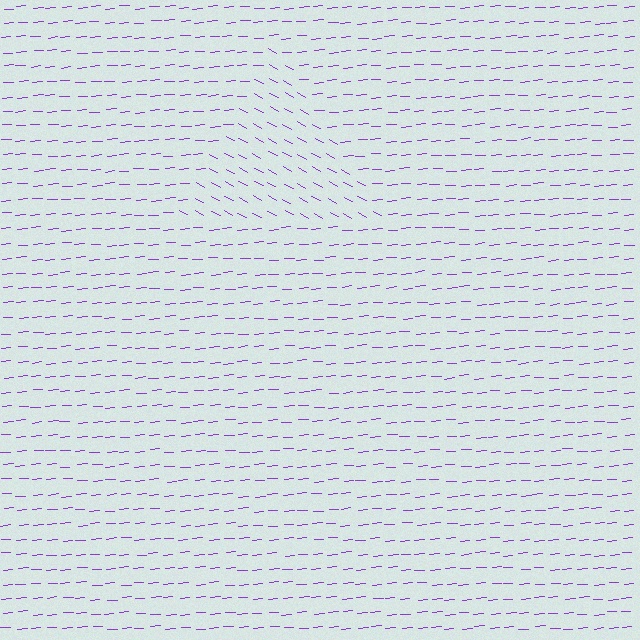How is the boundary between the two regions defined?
The boundary is defined purely by a change in line orientation (approximately 33 degrees difference). All lines are the same color and thickness.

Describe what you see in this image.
The image is filled with small purple line segments. A triangle region in the image has lines oriented differently from the surrounding lines, creating a visible texture boundary.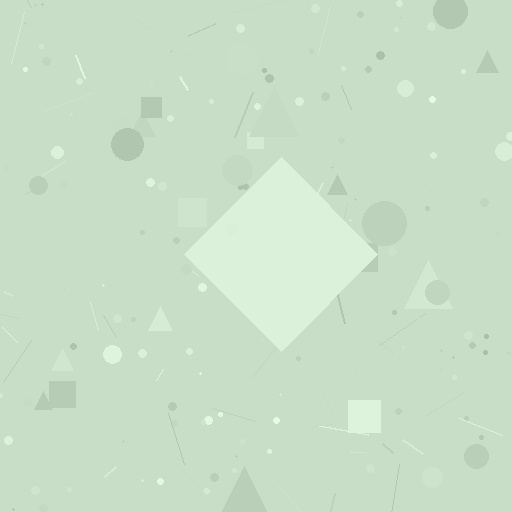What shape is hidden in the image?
A diamond is hidden in the image.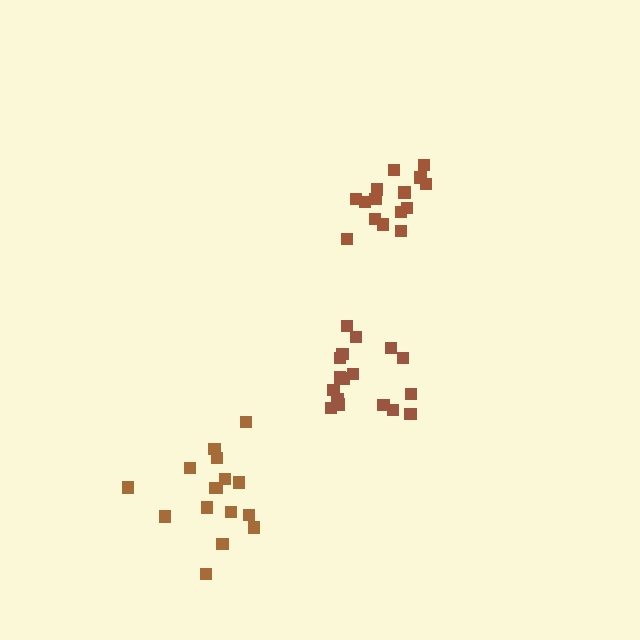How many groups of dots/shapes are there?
There are 3 groups.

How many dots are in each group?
Group 1: 17 dots, Group 2: 16 dots, Group 3: 15 dots (48 total).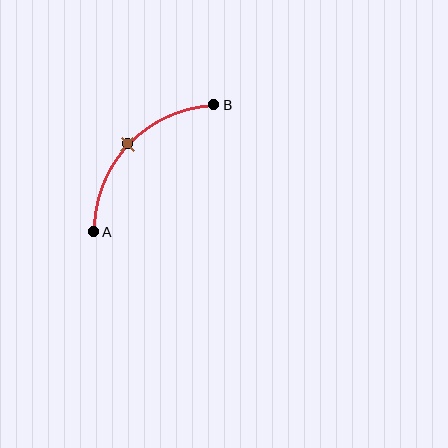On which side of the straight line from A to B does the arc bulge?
The arc bulges above and to the left of the straight line connecting A and B.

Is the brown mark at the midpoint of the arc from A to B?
Yes. The brown mark lies on the arc at equal arc-length from both A and B — it is the arc midpoint.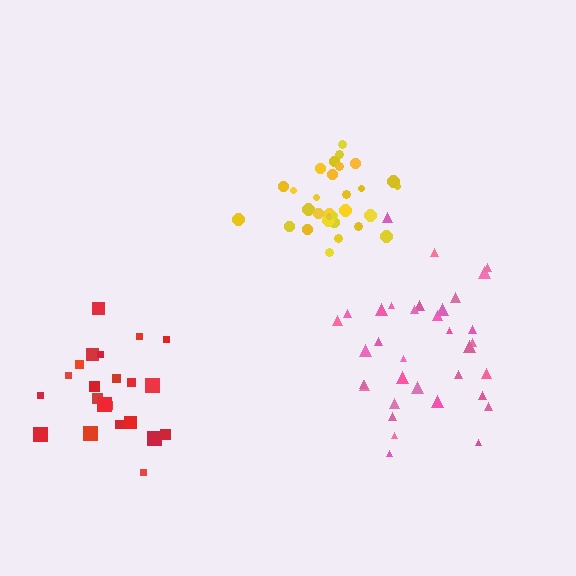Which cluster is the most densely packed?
Yellow.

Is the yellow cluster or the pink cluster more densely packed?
Yellow.